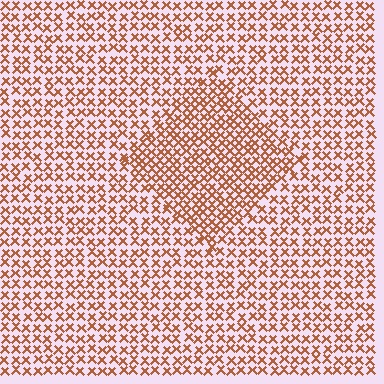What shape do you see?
I see a diamond.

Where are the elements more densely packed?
The elements are more densely packed inside the diamond boundary.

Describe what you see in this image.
The image contains small brown elements arranged at two different densities. A diamond-shaped region is visible where the elements are more densely packed than the surrounding area.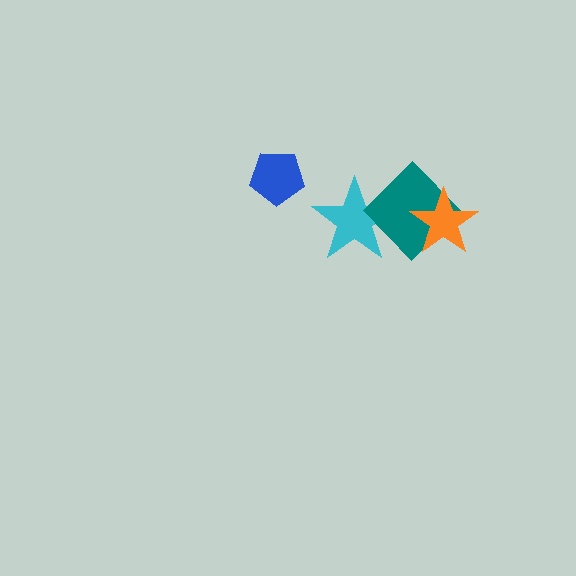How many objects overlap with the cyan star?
1 object overlaps with the cyan star.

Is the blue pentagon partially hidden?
No, no other shape covers it.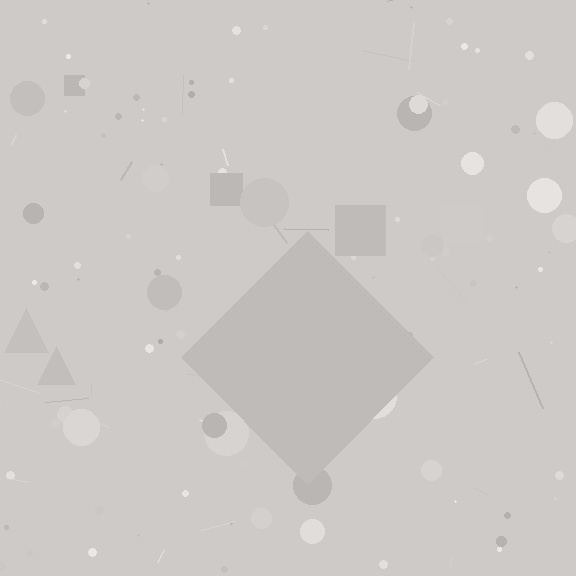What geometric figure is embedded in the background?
A diamond is embedded in the background.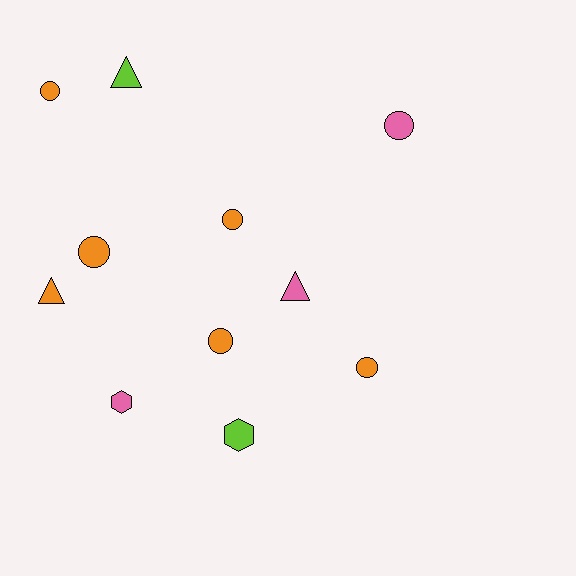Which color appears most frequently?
Orange, with 6 objects.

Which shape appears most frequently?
Circle, with 6 objects.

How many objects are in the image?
There are 11 objects.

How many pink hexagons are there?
There is 1 pink hexagon.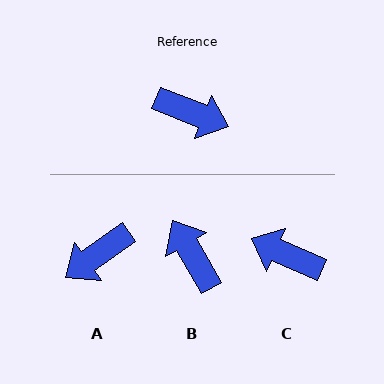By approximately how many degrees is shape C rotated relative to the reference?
Approximately 178 degrees counter-clockwise.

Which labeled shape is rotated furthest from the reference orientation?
C, about 178 degrees away.